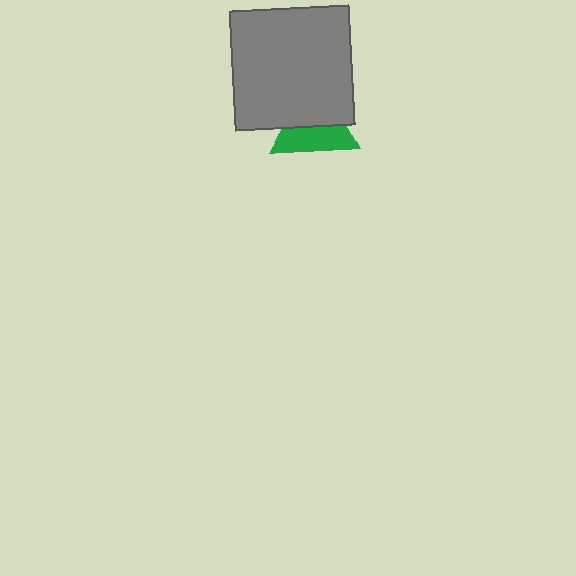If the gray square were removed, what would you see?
You would see the complete green triangle.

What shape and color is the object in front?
The object in front is a gray square.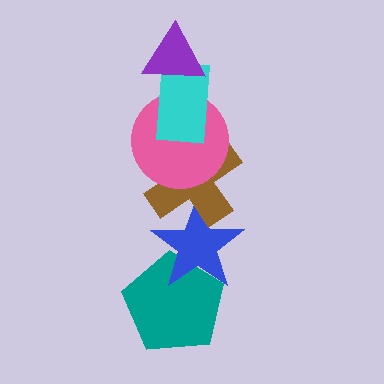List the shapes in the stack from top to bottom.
From top to bottom: the purple triangle, the cyan rectangle, the pink circle, the brown cross, the blue star, the teal pentagon.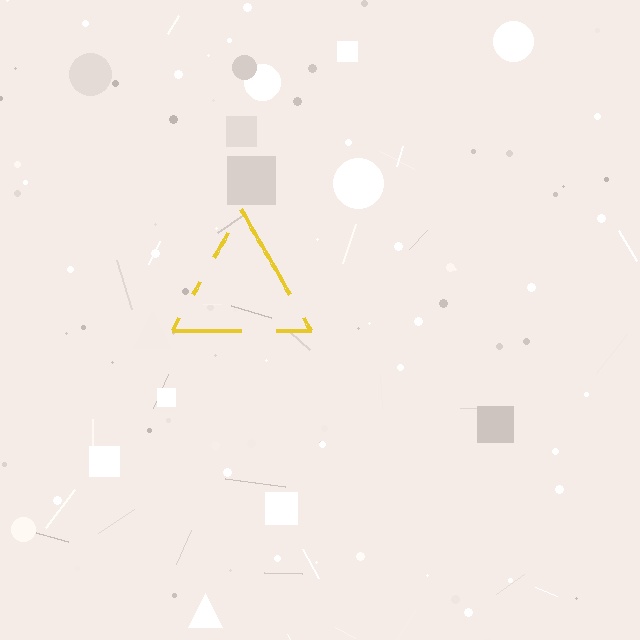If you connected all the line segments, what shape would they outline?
They would outline a triangle.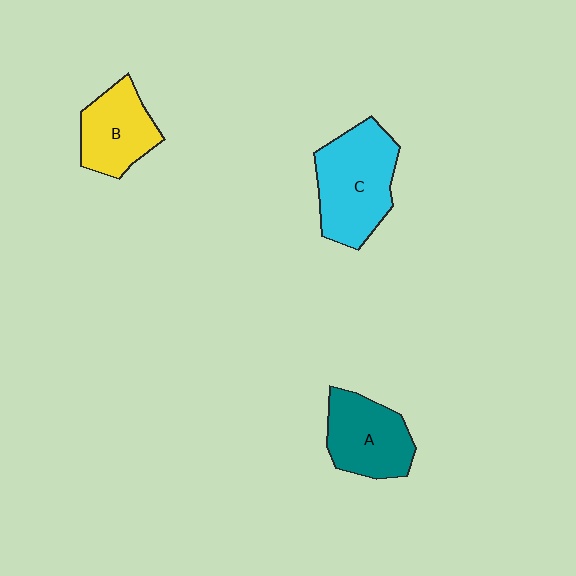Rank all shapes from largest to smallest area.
From largest to smallest: C (cyan), A (teal), B (yellow).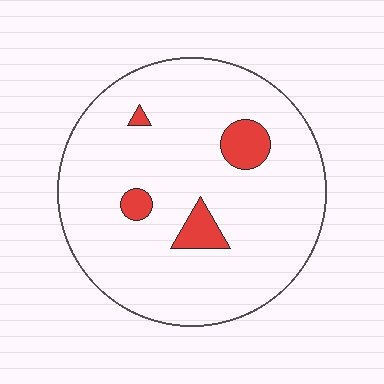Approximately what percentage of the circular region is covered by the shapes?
Approximately 10%.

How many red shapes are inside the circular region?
4.